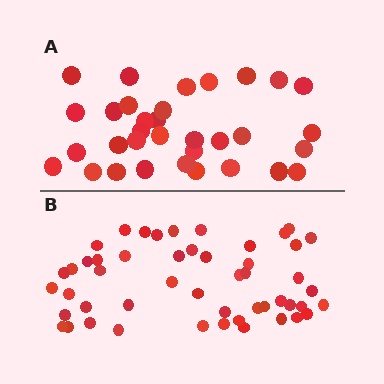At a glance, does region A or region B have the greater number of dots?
Region B (the bottom region) has more dots.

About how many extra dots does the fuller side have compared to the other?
Region B has approximately 15 more dots than region A.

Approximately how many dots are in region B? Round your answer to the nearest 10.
About 50 dots.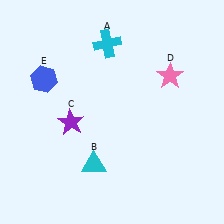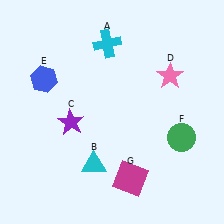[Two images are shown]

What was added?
A green circle (F), a magenta square (G) were added in Image 2.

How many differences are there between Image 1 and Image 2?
There are 2 differences between the two images.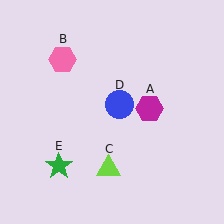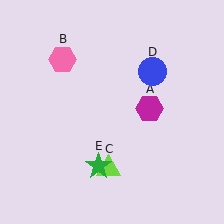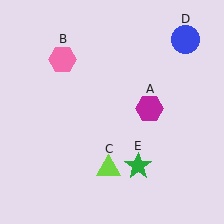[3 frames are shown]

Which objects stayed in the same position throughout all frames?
Magenta hexagon (object A) and pink hexagon (object B) and lime triangle (object C) remained stationary.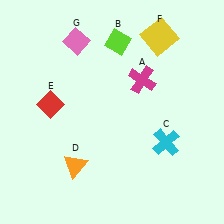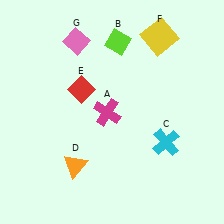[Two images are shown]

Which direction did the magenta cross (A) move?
The magenta cross (A) moved left.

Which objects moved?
The objects that moved are: the magenta cross (A), the red diamond (E).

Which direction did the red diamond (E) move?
The red diamond (E) moved right.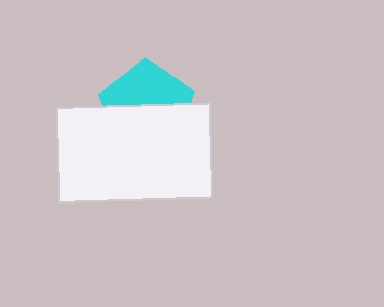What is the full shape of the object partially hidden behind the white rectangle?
The partially hidden object is a cyan pentagon.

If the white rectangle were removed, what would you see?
You would see the complete cyan pentagon.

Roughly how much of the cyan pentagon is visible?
About half of it is visible (roughly 46%).